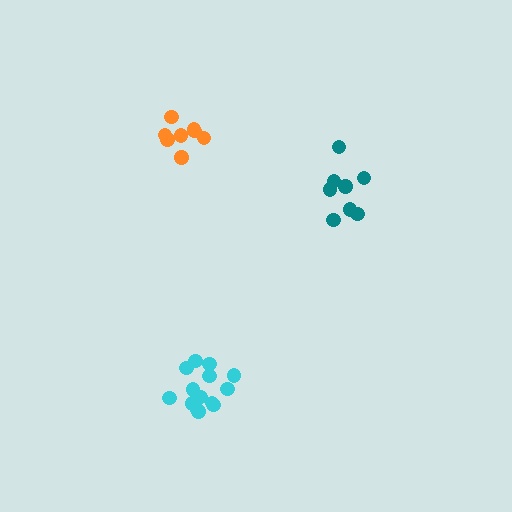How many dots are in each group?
Group 1: 8 dots, Group 2: 14 dots, Group 3: 8 dots (30 total).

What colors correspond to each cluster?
The clusters are colored: orange, cyan, teal.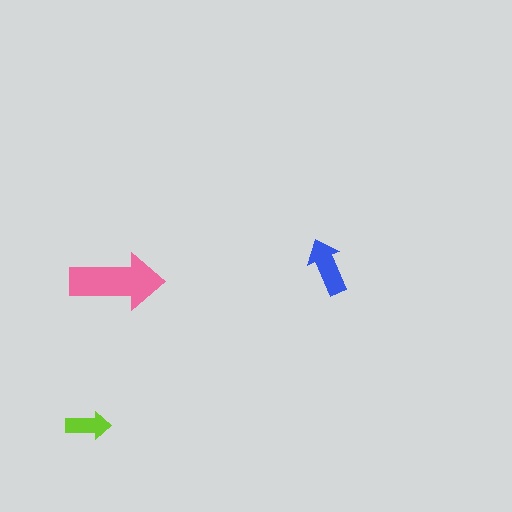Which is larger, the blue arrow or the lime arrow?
The blue one.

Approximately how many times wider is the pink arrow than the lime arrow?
About 2 times wider.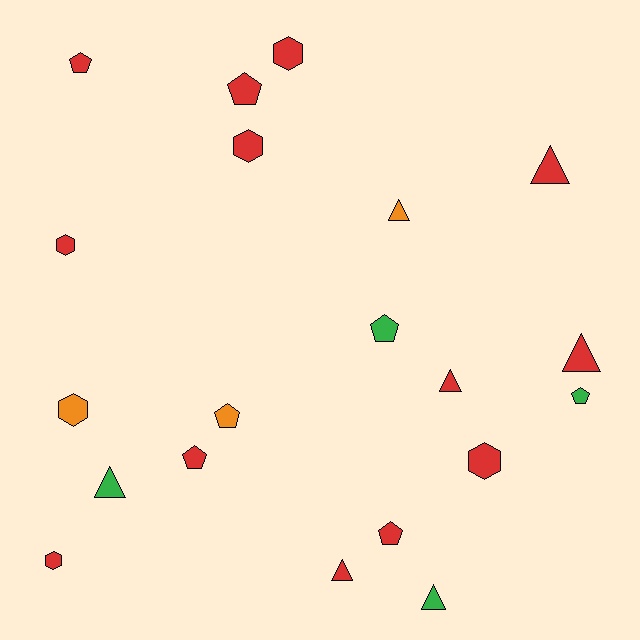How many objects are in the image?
There are 20 objects.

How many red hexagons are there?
There are 5 red hexagons.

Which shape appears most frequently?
Triangle, with 7 objects.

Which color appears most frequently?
Red, with 13 objects.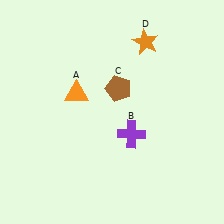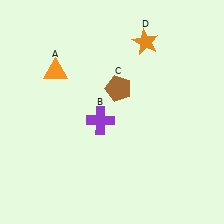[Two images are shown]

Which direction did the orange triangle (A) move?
The orange triangle (A) moved up.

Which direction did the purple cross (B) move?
The purple cross (B) moved left.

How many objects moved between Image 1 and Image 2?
2 objects moved between the two images.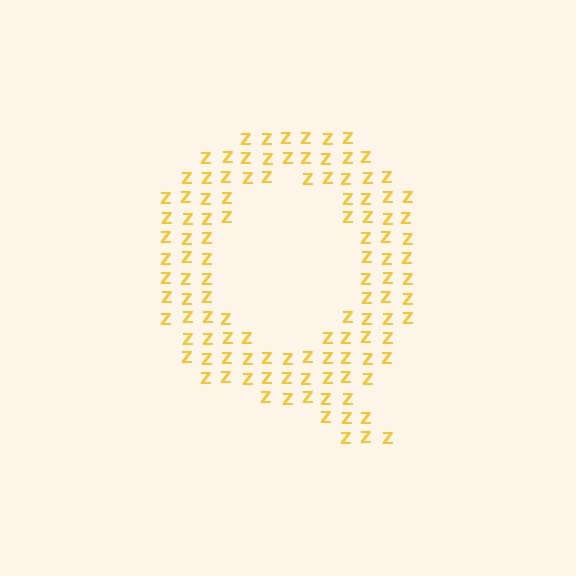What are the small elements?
The small elements are letter Z's.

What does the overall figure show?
The overall figure shows the letter Q.